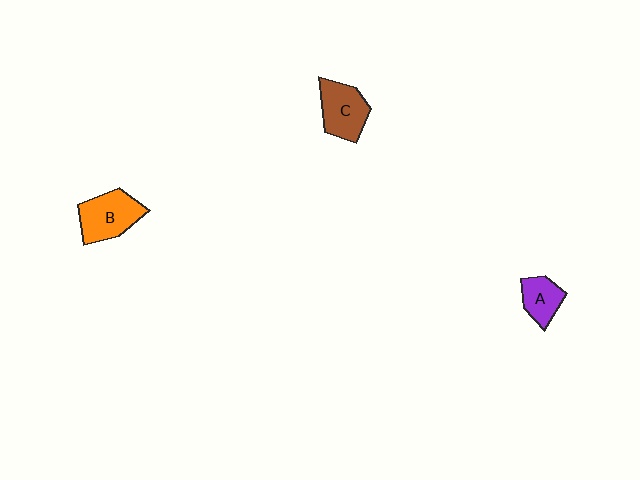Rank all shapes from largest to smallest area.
From largest to smallest: B (orange), C (brown), A (purple).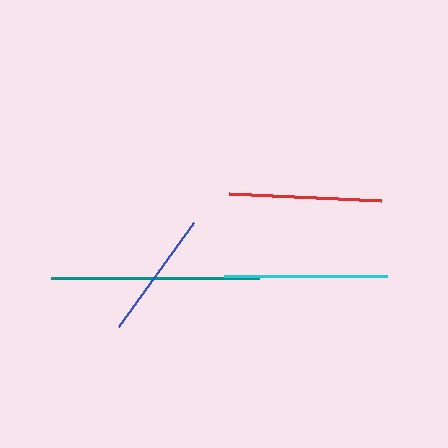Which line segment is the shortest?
The blue line is the shortest at approximately 128 pixels.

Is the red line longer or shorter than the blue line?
The red line is longer than the blue line.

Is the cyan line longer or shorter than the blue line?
The cyan line is longer than the blue line.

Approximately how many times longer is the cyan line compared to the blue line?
The cyan line is approximately 1.3 times the length of the blue line.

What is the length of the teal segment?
The teal segment is approximately 208 pixels long.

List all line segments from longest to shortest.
From longest to shortest: teal, cyan, red, blue.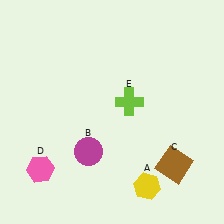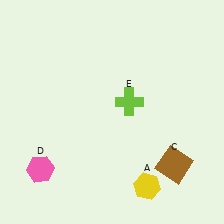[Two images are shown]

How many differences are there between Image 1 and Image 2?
There is 1 difference between the two images.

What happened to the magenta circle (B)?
The magenta circle (B) was removed in Image 2. It was in the bottom-left area of Image 1.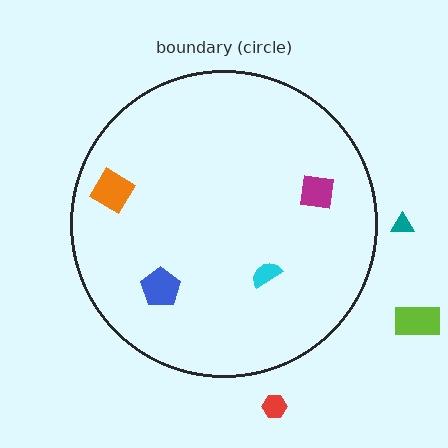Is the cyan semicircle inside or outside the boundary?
Inside.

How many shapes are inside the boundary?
4 inside, 3 outside.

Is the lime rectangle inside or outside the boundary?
Outside.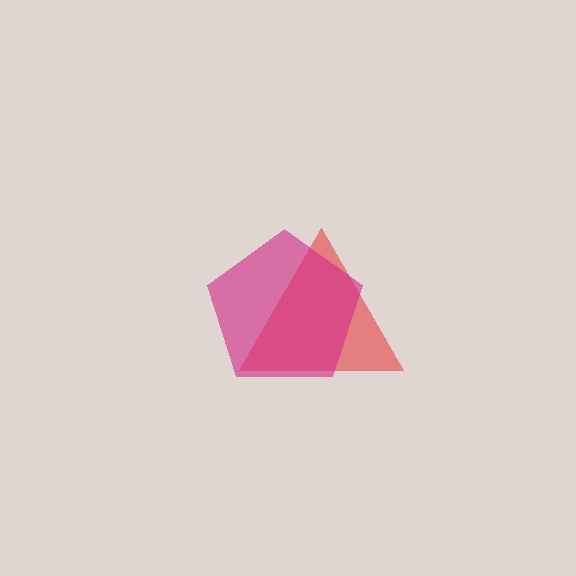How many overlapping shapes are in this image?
There are 2 overlapping shapes in the image.